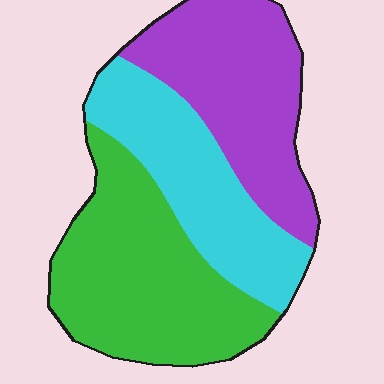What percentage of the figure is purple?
Purple covers about 30% of the figure.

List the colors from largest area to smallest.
From largest to smallest: green, purple, cyan.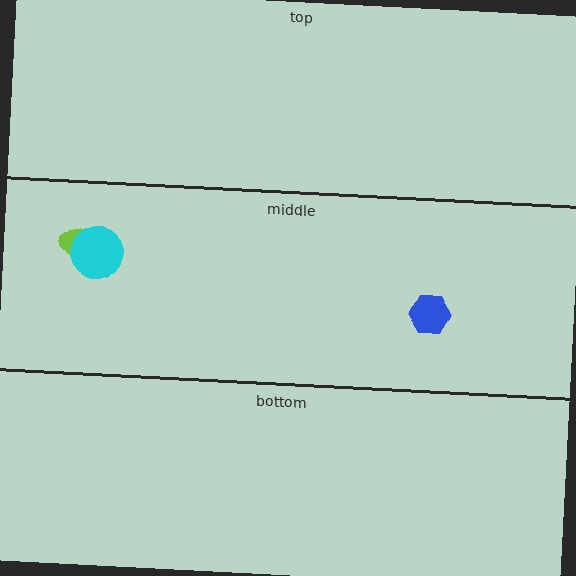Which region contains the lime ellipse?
The middle region.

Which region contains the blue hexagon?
The middle region.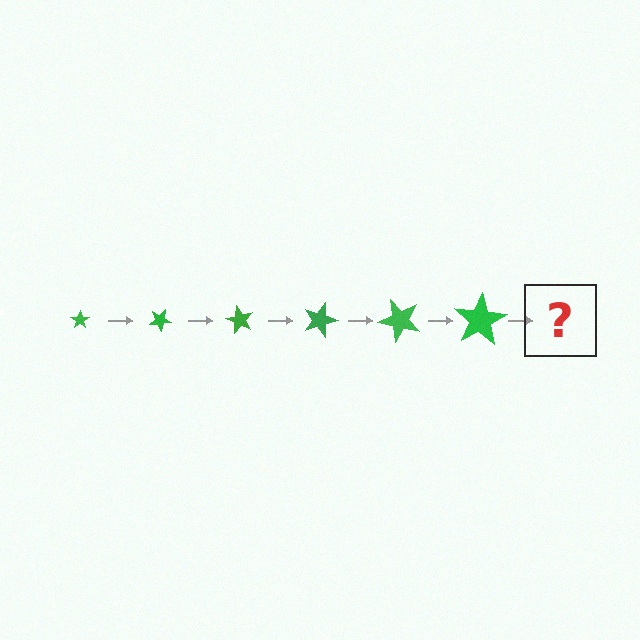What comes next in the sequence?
The next element should be a star, larger than the previous one and rotated 180 degrees from the start.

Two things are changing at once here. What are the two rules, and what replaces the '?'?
The two rules are that the star grows larger each step and it rotates 30 degrees each step. The '?' should be a star, larger than the previous one and rotated 180 degrees from the start.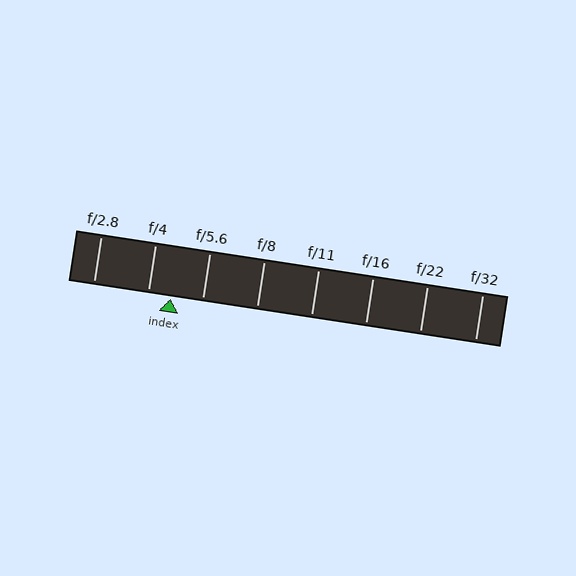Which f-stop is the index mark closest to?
The index mark is closest to f/4.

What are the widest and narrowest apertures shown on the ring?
The widest aperture shown is f/2.8 and the narrowest is f/32.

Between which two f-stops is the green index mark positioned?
The index mark is between f/4 and f/5.6.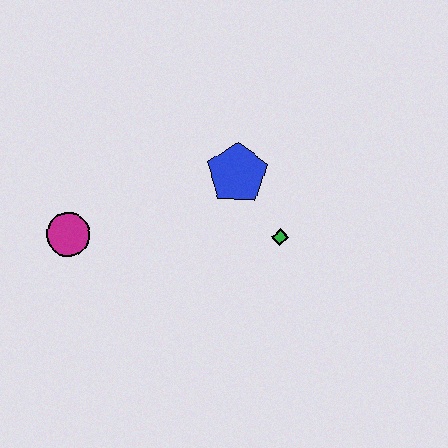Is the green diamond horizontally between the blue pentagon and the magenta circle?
No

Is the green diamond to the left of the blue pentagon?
No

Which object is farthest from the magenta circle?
The green diamond is farthest from the magenta circle.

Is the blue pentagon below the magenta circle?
No